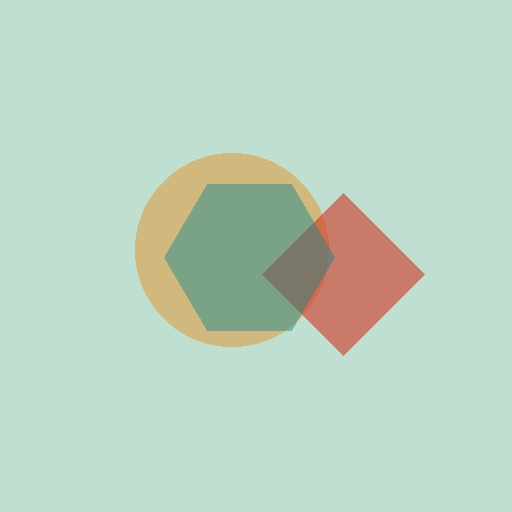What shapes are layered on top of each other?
The layered shapes are: an orange circle, a red diamond, a teal hexagon.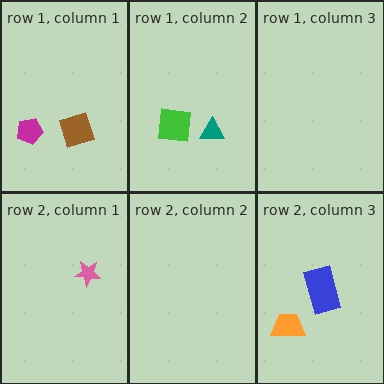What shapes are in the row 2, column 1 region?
The pink star.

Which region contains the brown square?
The row 1, column 1 region.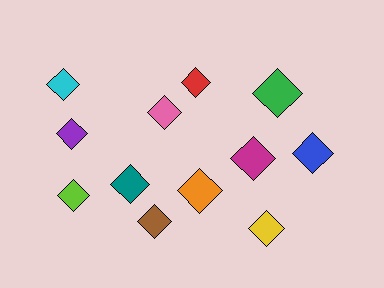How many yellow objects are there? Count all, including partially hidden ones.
There is 1 yellow object.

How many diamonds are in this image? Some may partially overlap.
There are 12 diamonds.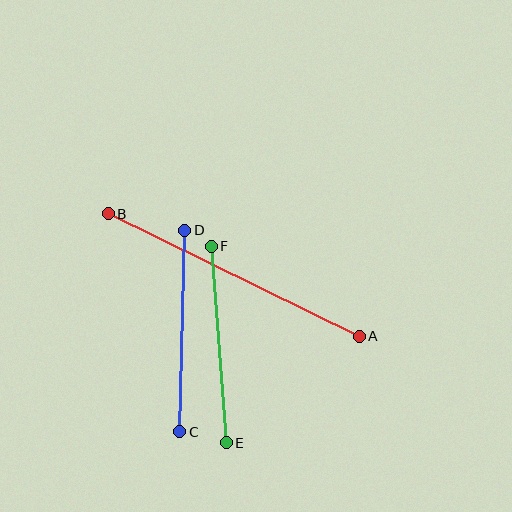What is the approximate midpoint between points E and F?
The midpoint is at approximately (219, 344) pixels.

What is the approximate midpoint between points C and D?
The midpoint is at approximately (182, 331) pixels.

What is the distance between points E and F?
The distance is approximately 197 pixels.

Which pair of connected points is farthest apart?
Points A and B are farthest apart.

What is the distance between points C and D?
The distance is approximately 202 pixels.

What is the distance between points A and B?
The distance is approximately 279 pixels.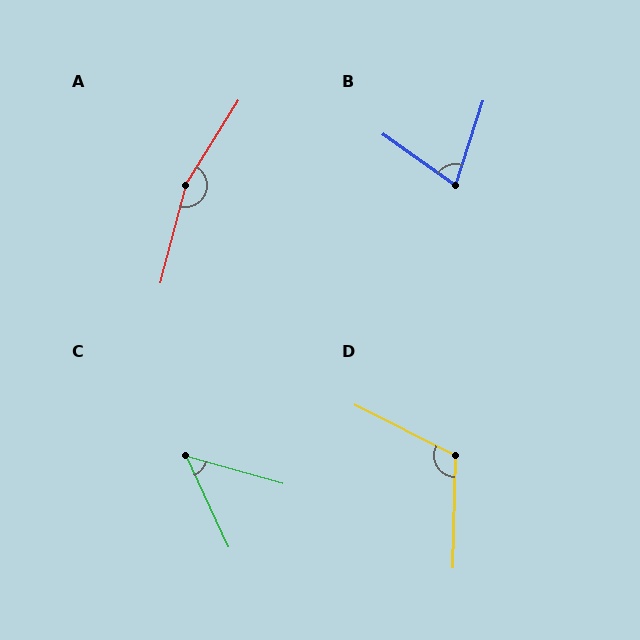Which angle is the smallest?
C, at approximately 50 degrees.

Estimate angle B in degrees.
Approximately 73 degrees.